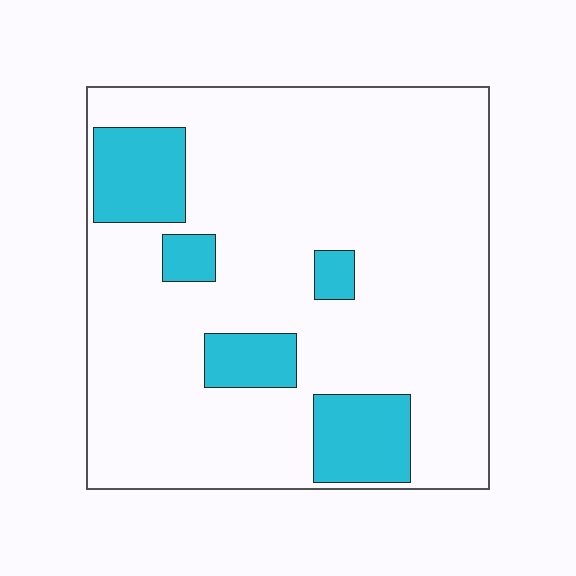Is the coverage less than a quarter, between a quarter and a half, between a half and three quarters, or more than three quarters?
Less than a quarter.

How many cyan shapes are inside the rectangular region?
5.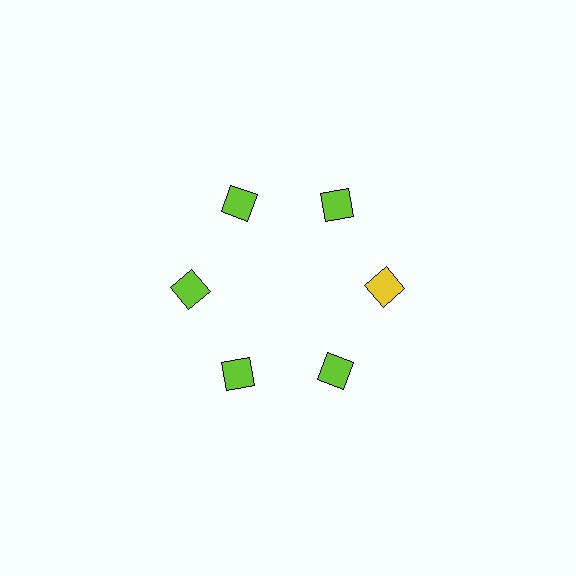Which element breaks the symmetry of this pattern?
The yellow diamond at roughly the 3 o'clock position breaks the symmetry. All other shapes are lime diamonds.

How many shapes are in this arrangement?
There are 6 shapes arranged in a ring pattern.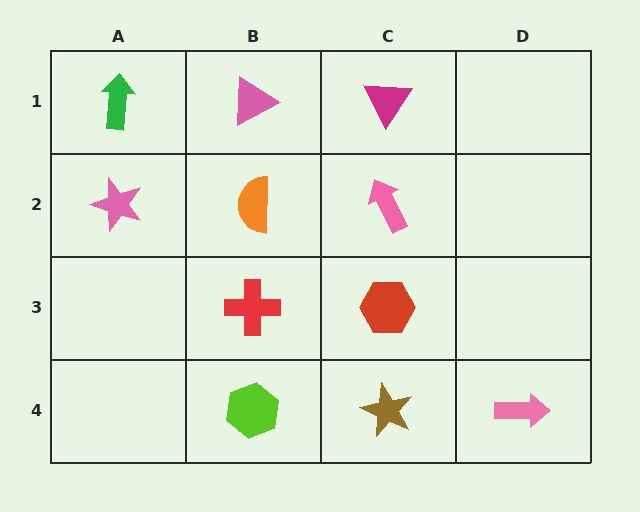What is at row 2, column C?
A pink arrow.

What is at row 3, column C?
A red hexagon.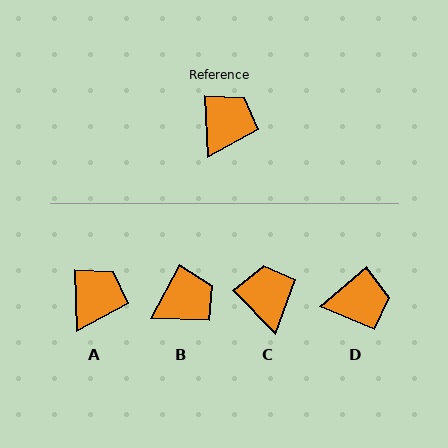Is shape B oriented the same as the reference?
No, it is off by about 30 degrees.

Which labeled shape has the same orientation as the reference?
A.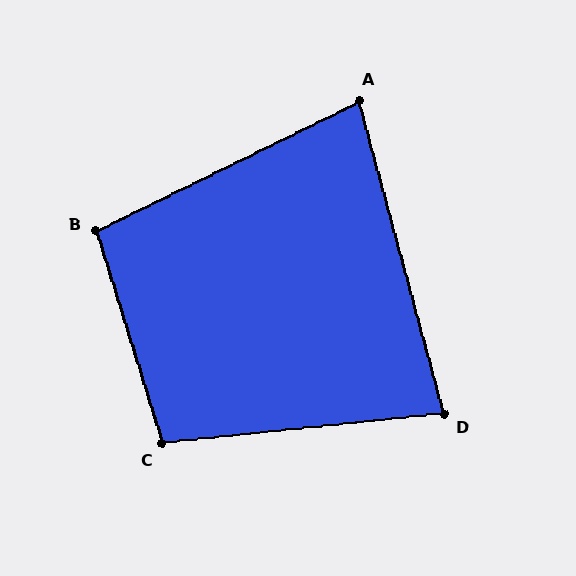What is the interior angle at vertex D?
Approximately 81 degrees (acute).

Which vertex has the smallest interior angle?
A, at approximately 79 degrees.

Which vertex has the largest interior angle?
C, at approximately 101 degrees.